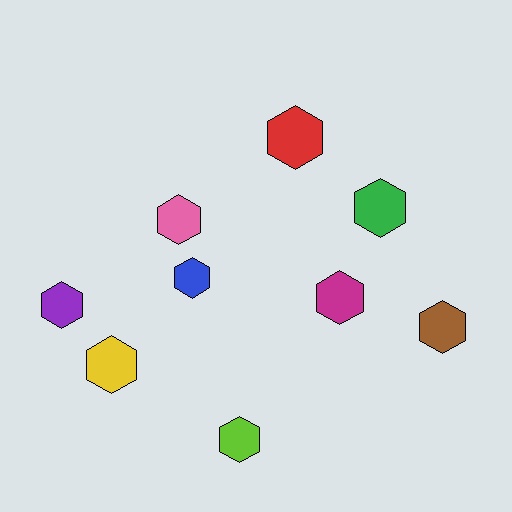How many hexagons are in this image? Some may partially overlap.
There are 9 hexagons.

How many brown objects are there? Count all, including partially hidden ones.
There is 1 brown object.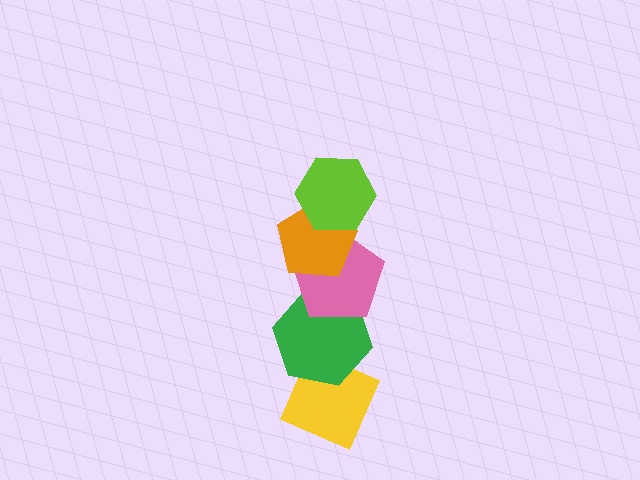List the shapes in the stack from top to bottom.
From top to bottom: the lime hexagon, the orange pentagon, the pink pentagon, the green hexagon, the yellow diamond.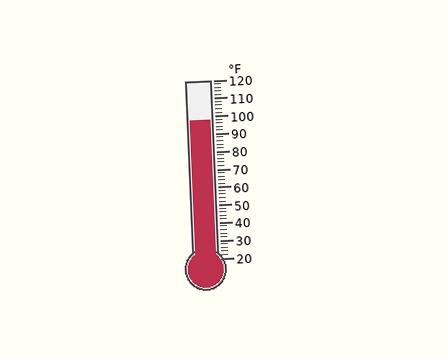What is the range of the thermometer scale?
The thermometer scale ranges from 20°F to 120°F.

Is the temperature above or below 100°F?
The temperature is below 100°F.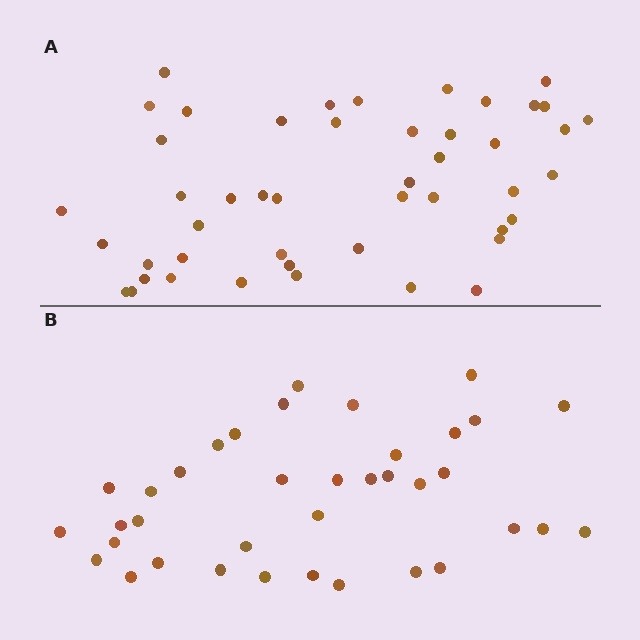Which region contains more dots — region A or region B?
Region A (the top region) has more dots.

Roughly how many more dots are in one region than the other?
Region A has roughly 10 or so more dots than region B.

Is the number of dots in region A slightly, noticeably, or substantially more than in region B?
Region A has noticeably more, but not dramatically so. The ratio is roughly 1.3 to 1.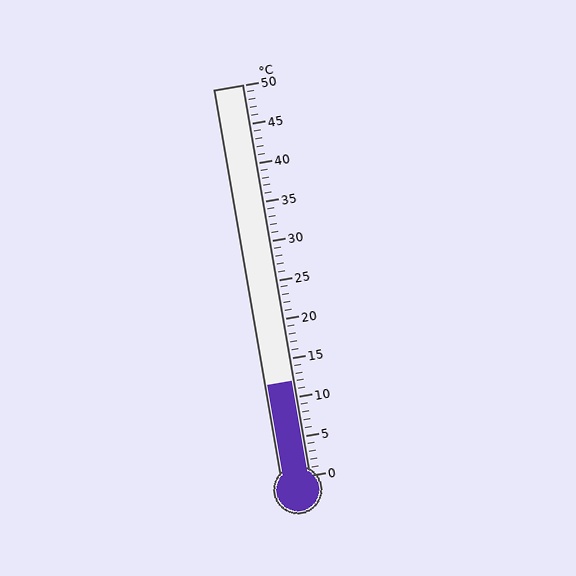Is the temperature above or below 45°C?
The temperature is below 45°C.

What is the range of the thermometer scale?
The thermometer scale ranges from 0°C to 50°C.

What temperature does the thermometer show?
The thermometer shows approximately 12°C.